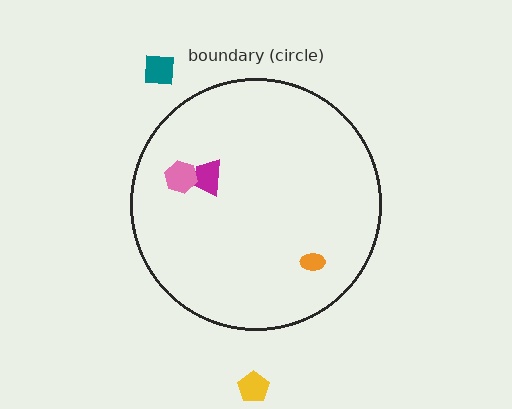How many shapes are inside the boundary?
3 inside, 2 outside.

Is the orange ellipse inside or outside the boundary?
Inside.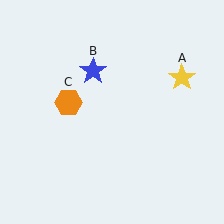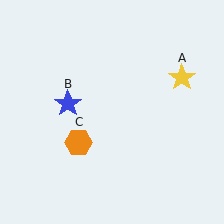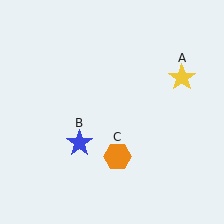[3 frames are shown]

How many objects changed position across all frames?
2 objects changed position: blue star (object B), orange hexagon (object C).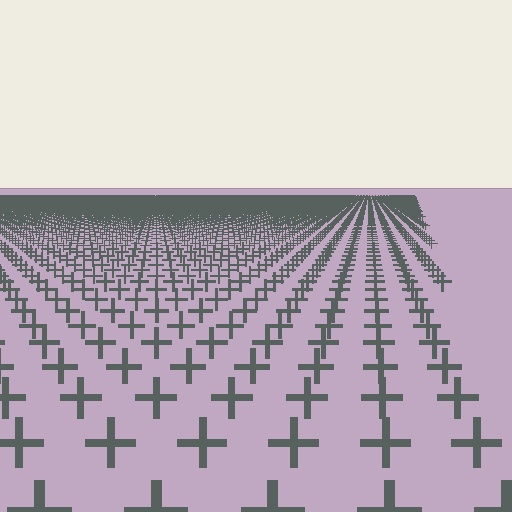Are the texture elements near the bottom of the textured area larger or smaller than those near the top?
Larger. Near the bottom, elements are closer to the viewer and appear at a bigger on-screen size.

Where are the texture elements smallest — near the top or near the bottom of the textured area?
Near the top.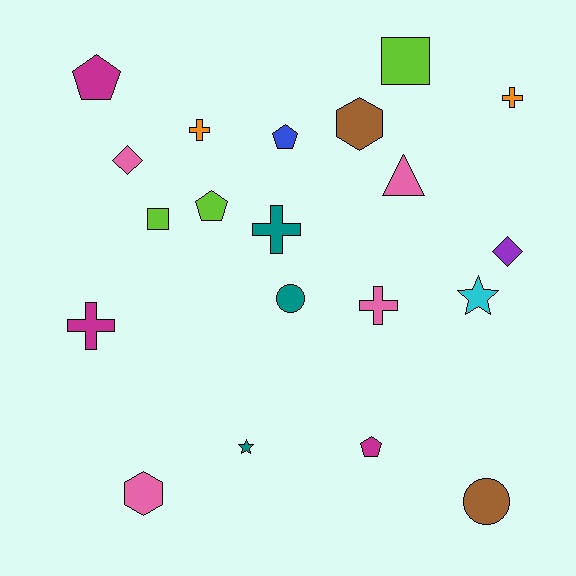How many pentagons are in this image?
There are 4 pentagons.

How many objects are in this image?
There are 20 objects.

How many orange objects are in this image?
There are 2 orange objects.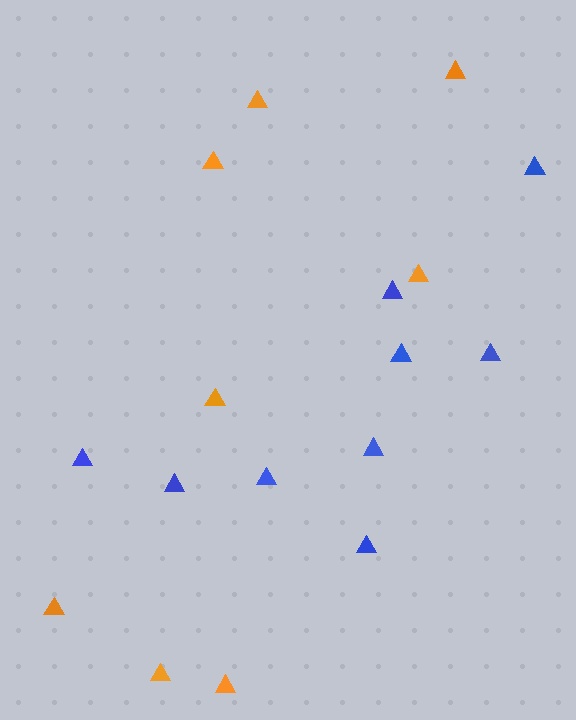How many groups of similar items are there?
There are 2 groups: one group of blue triangles (9) and one group of orange triangles (8).